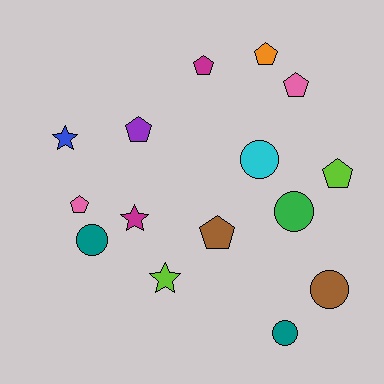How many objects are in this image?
There are 15 objects.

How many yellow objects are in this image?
There are no yellow objects.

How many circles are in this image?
There are 5 circles.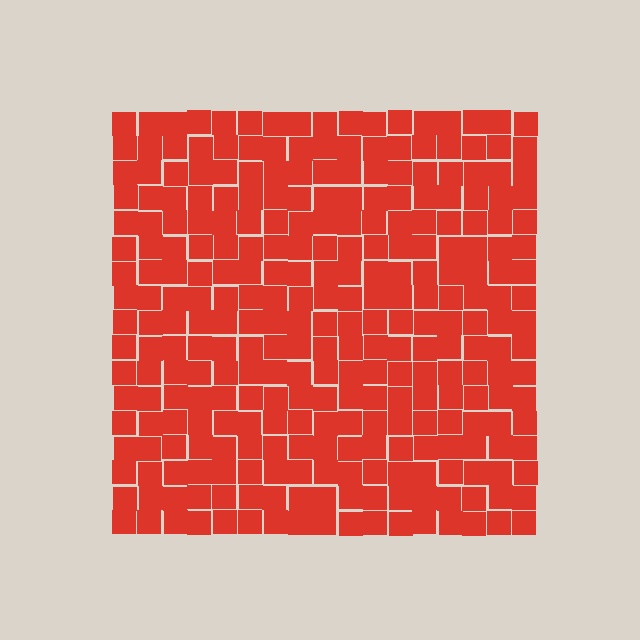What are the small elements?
The small elements are squares.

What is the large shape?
The large shape is a square.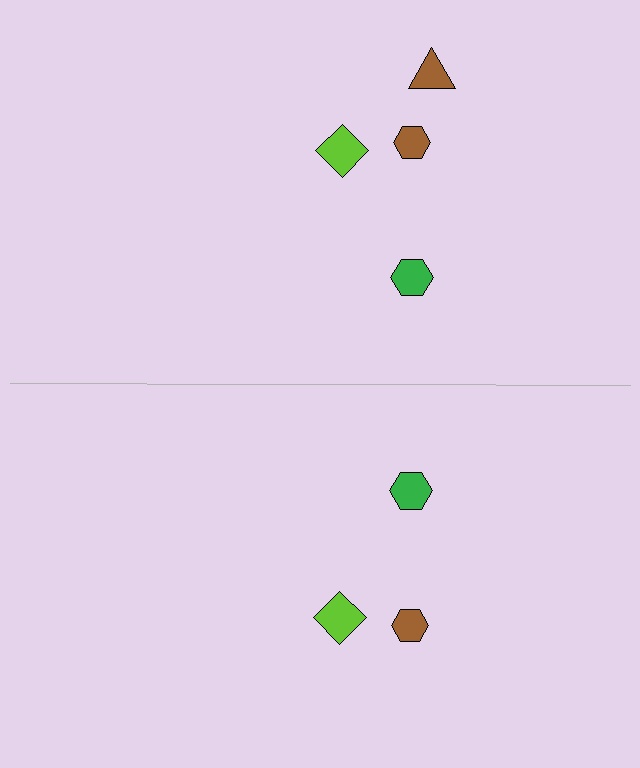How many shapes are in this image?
There are 7 shapes in this image.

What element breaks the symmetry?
A brown triangle is missing from the bottom side.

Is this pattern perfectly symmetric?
No, the pattern is not perfectly symmetric. A brown triangle is missing from the bottom side.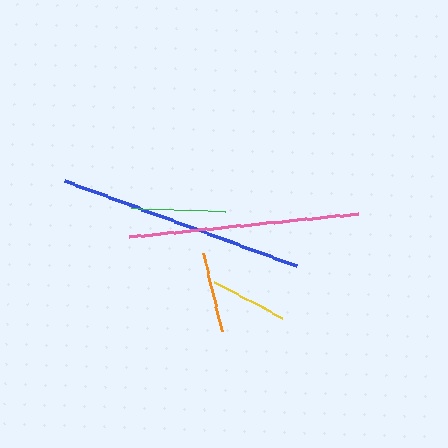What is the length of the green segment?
The green segment is approximately 94 pixels long.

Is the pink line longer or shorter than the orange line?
The pink line is longer than the orange line.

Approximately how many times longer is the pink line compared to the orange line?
The pink line is approximately 2.9 times the length of the orange line.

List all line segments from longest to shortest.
From longest to shortest: blue, pink, green, orange, yellow.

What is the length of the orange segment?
The orange segment is approximately 80 pixels long.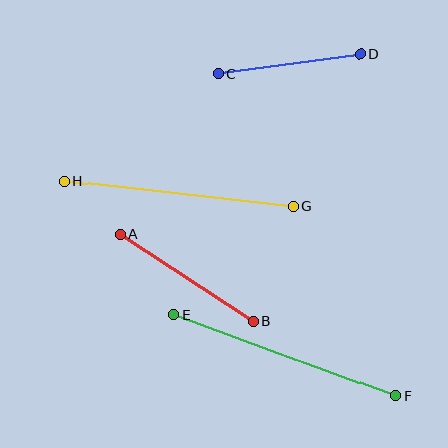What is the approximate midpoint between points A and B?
The midpoint is at approximately (187, 278) pixels.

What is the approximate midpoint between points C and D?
The midpoint is at approximately (290, 64) pixels.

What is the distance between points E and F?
The distance is approximately 236 pixels.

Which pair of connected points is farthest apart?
Points E and F are farthest apart.